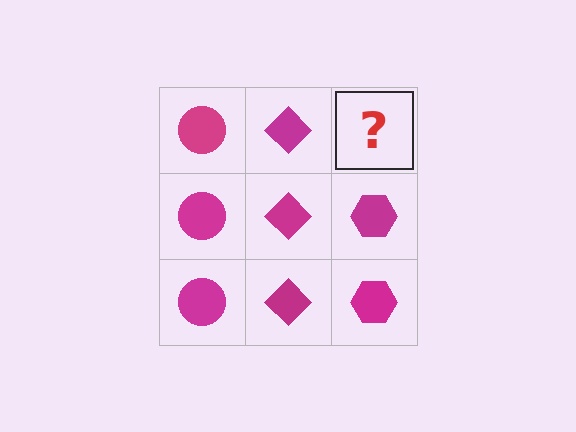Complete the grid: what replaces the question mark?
The question mark should be replaced with a magenta hexagon.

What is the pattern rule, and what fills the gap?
The rule is that each column has a consistent shape. The gap should be filled with a magenta hexagon.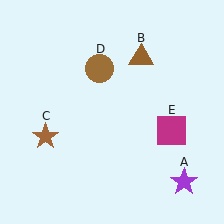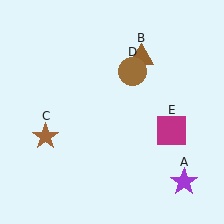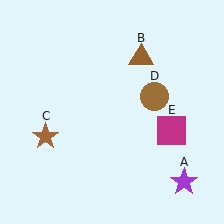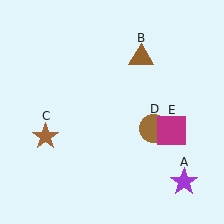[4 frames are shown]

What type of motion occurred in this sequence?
The brown circle (object D) rotated clockwise around the center of the scene.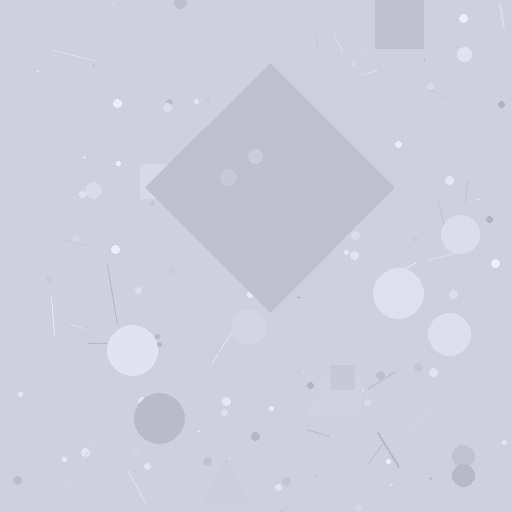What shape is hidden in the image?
A diamond is hidden in the image.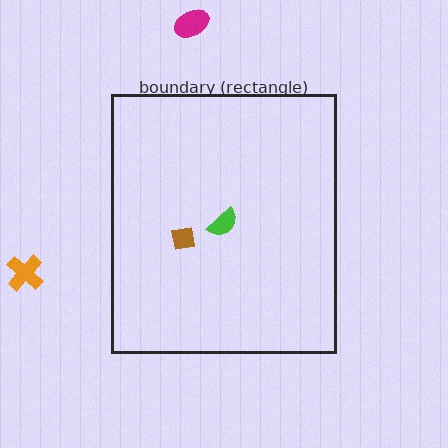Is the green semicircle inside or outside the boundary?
Inside.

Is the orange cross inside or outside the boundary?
Outside.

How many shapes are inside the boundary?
2 inside, 2 outside.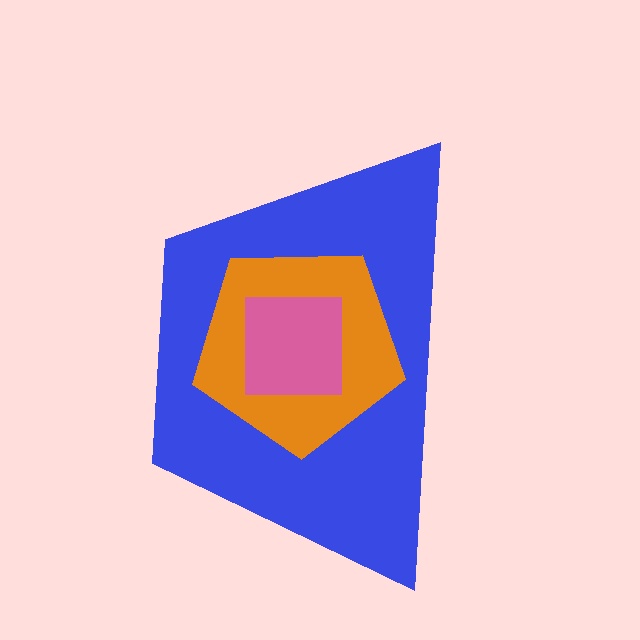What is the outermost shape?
The blue trapezoid.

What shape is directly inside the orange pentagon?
The pink square.